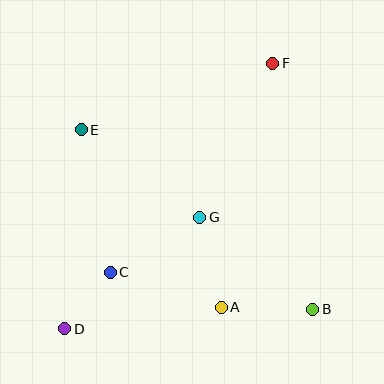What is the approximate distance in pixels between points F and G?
The distance between F and G is approximately 171 pixels.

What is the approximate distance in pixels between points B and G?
The distance between B and G is approximately 146 pixels.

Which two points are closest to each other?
Points C and D are closest to each other.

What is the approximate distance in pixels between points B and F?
The distance between B and F is approximately 249 pixels.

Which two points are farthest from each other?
Points D and F are farthest from each other.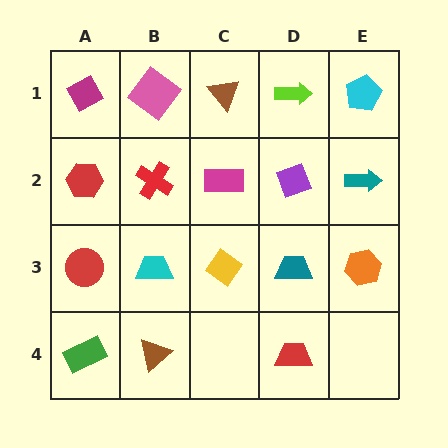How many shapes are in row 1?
5 shapes.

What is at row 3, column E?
An orange hexagon.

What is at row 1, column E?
A cyan pentagon.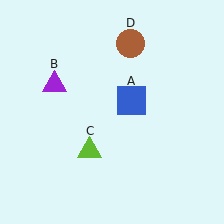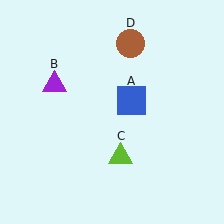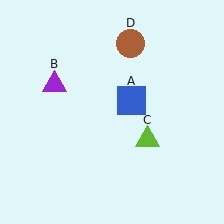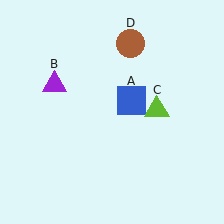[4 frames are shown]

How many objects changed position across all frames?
1 object changed position: lime triangle (object C).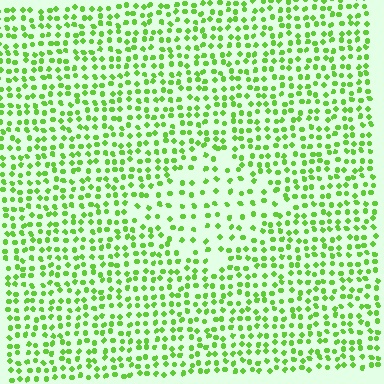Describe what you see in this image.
The image contains small lime elements arranged at two different densities. A diamond-shaped region is visible where the elements are less densely packed than the surrounding area.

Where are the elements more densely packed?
The elements are more densely packed outside the diamond boundary.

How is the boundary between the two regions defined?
The boundary is defined by a change in element density (approximately 1.9x ratio). All elements are the same color, size, and shape.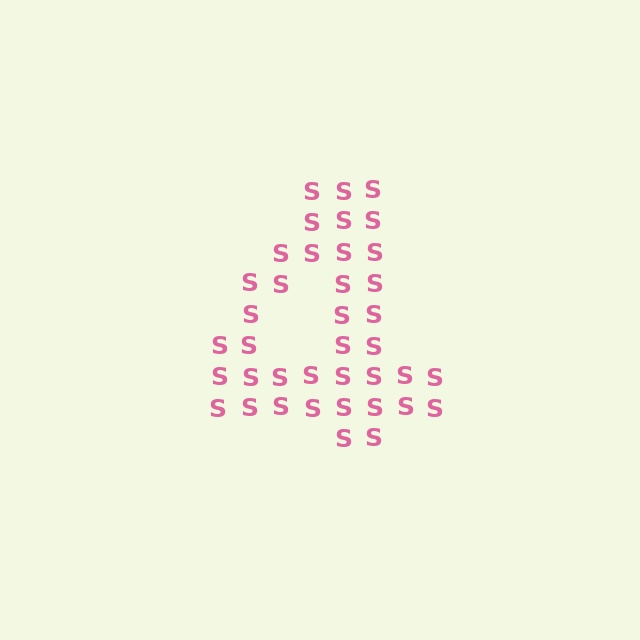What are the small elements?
The small elements are letter S's.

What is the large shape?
The large shape is the digit 4.